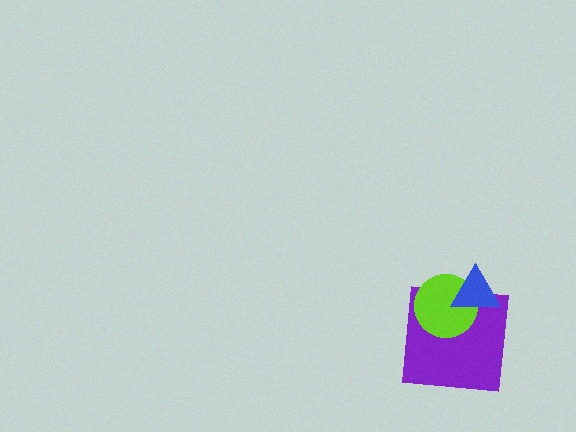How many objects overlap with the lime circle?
2 objects overlap with the lime circle.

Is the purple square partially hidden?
Yes, it is partially covered by another shape.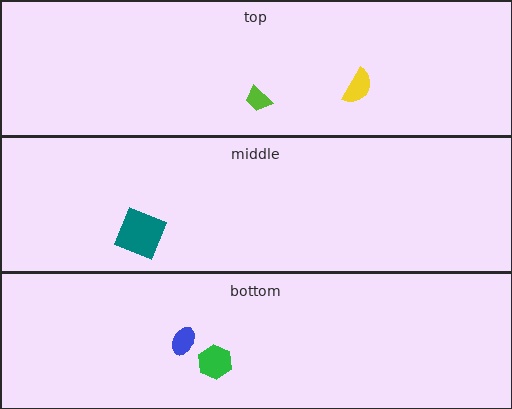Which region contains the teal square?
The middle region.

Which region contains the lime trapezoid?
The top region.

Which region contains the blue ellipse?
The bottom region.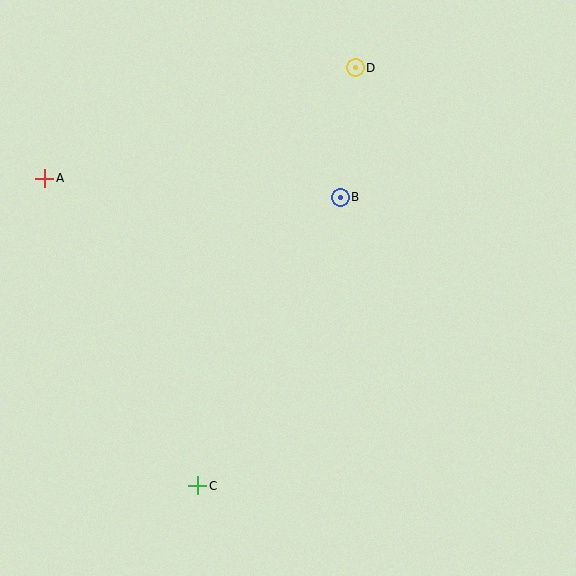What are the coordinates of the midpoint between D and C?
The midpoint between D and C is at (276, 277).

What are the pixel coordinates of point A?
Point A is at (45, 178).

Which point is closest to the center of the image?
Point B at (340, 197) is closest to the center.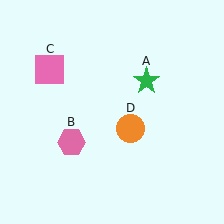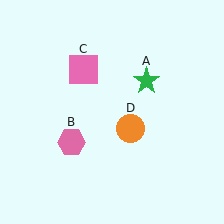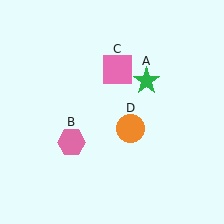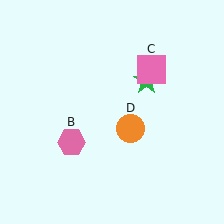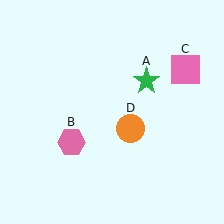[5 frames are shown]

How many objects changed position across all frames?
1 object changed position: pink square (object C).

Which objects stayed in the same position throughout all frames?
Green star (object A) and pink hexagon (object B) and orange circle (object D) remained stationary.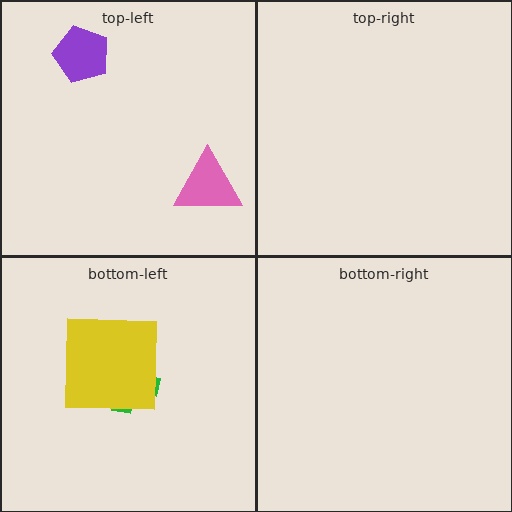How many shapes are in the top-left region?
2.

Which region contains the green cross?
The bottom-left region.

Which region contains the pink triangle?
The top-left region.